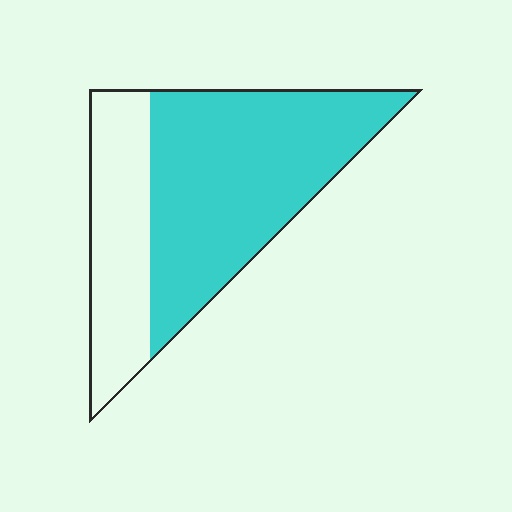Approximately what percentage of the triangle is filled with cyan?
Approximately 65%.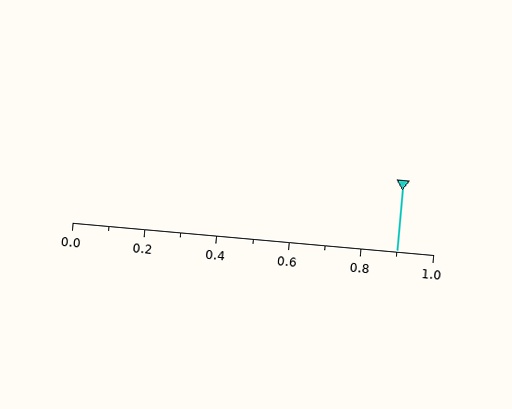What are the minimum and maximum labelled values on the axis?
The axis runs from 0.0 to 1.0.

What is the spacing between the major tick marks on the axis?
The major ticks are spaced 0.2 apart.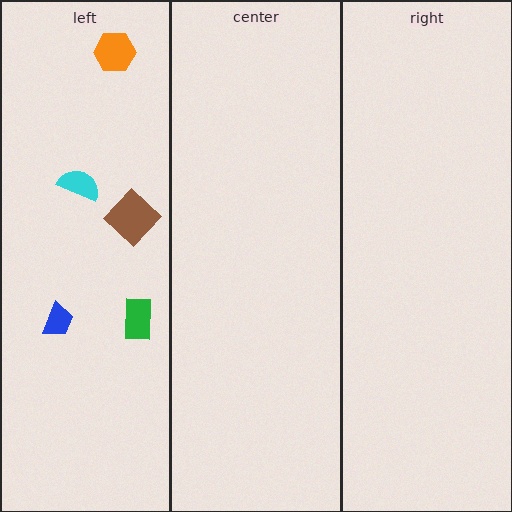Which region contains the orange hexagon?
The left region.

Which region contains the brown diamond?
The left region.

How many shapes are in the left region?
5.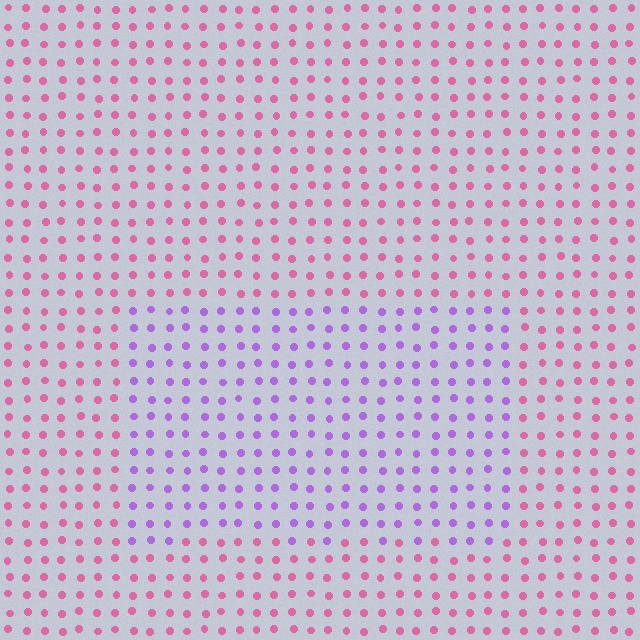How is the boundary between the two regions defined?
The boundary is defined purely by a slight shift in hue (about 53 degrees). Spacing, size, and orientation are identical on both sides.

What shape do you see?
I see a rectangle.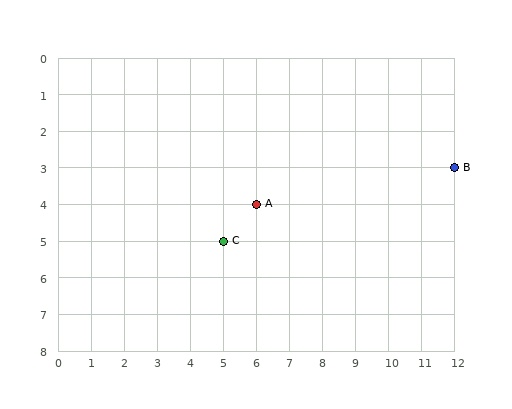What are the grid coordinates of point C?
Point C is at grid coordinates (5, 5).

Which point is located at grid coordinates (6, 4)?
Point A is at (6, 4).